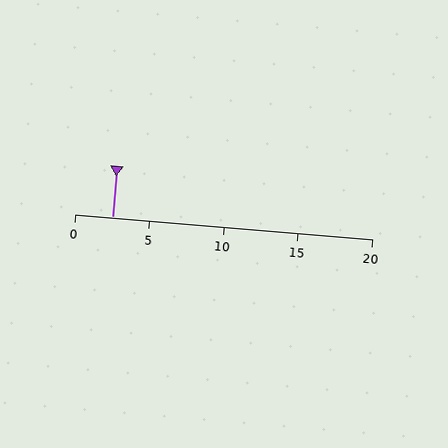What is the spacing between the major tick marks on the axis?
The major ticks are spaced 5 apart.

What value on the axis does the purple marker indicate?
The marker indicates approximately 2.5.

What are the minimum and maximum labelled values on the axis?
The axis runs from 0 to 20.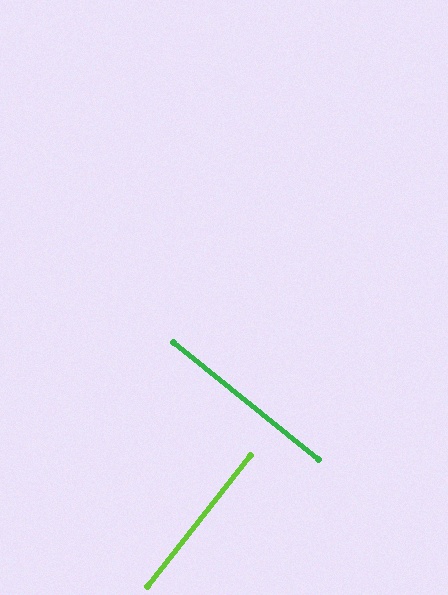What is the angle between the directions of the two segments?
Approximately 89 degrees.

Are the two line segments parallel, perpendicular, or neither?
Perpendicular — they meet at approximately 89°.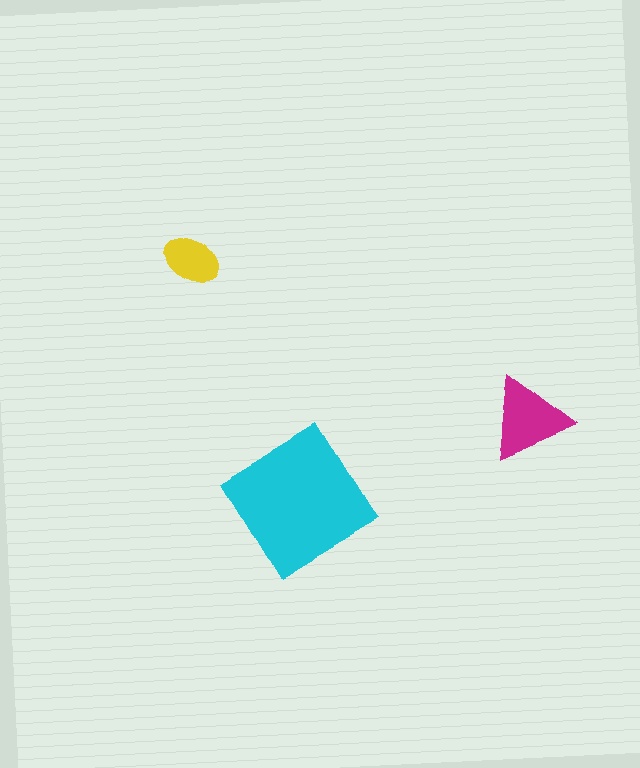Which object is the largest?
The cyan diamond.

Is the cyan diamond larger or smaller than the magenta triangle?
Larger.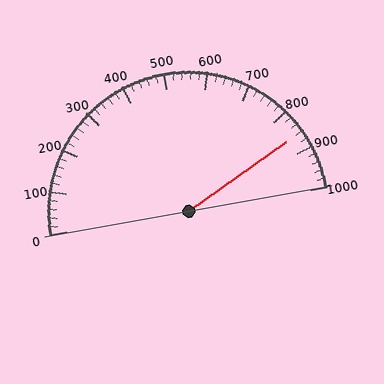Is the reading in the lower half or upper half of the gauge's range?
The reading is in the upper half of the range (0 to 1000).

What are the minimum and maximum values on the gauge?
The gauge ranges from 0 to 1000.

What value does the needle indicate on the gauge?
The needle indicates approximately 860.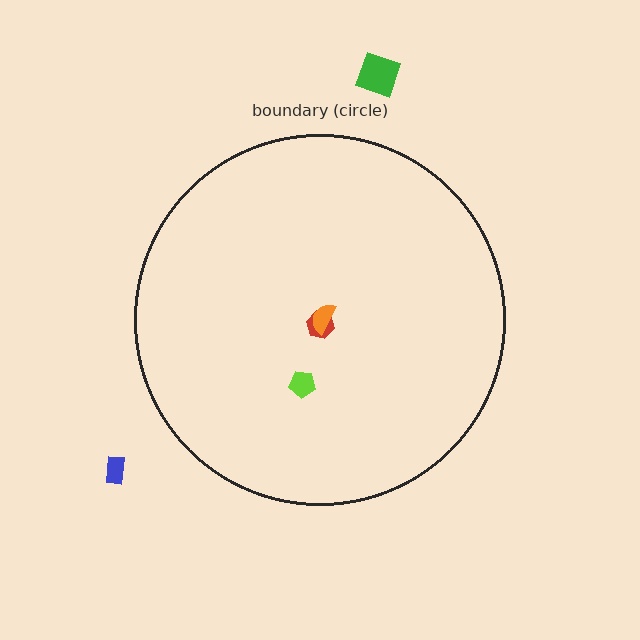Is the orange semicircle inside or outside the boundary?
Inside.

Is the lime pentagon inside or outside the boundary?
Inside.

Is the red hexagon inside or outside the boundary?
Inside.